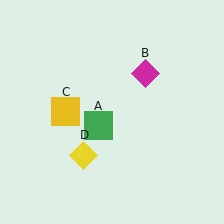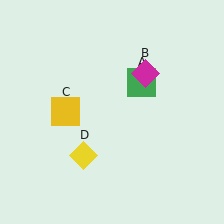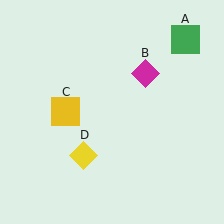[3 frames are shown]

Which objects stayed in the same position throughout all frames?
Magenta diamond (object B) and yellow square (object C) and yellow diamond (object D) remained stationary.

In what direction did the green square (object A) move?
The green square (object A) moved up and to the right.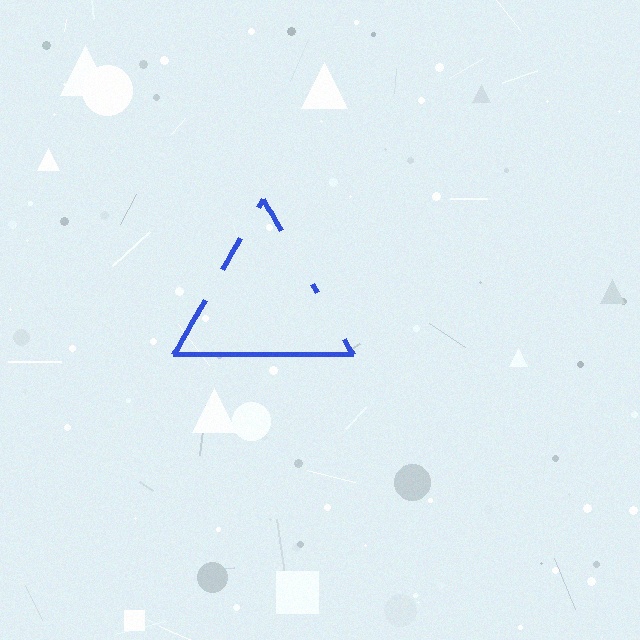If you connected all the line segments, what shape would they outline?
They would outline a triangle.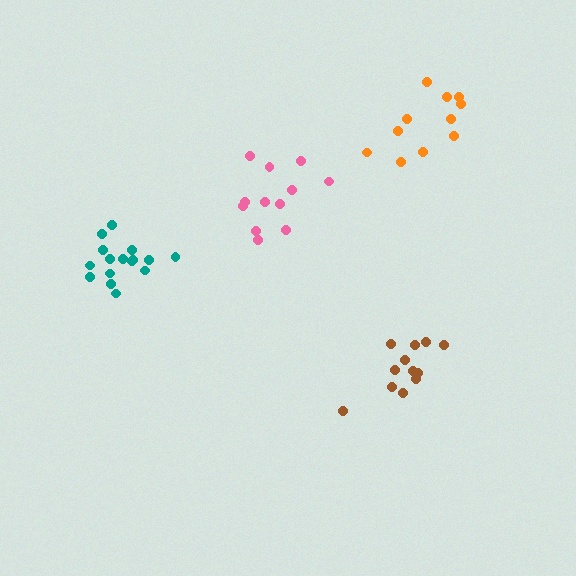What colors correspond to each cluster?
The clusters are colored: pink, teal, brown, orange.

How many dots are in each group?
Group 1: 12 dots, Group 2: 16 dots, Group 3: 12 dots, Group 4: 11 dots (51 total).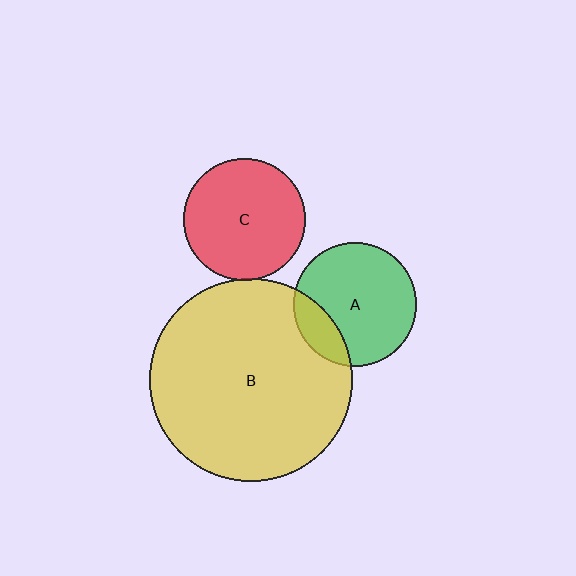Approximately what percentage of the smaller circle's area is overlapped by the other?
Approximately 20%.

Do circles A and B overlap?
Yes.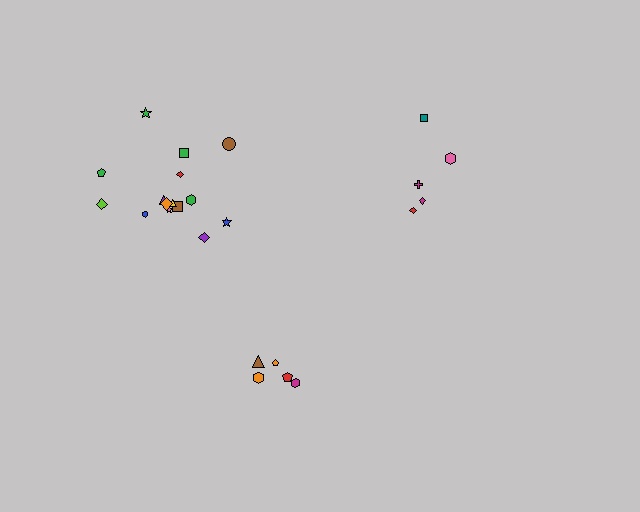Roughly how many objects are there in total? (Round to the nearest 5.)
Roughly 25 objects in total.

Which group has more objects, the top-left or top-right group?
The top-left group.